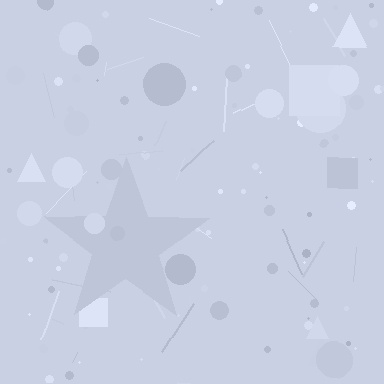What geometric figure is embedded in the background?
A star is embedded in the background.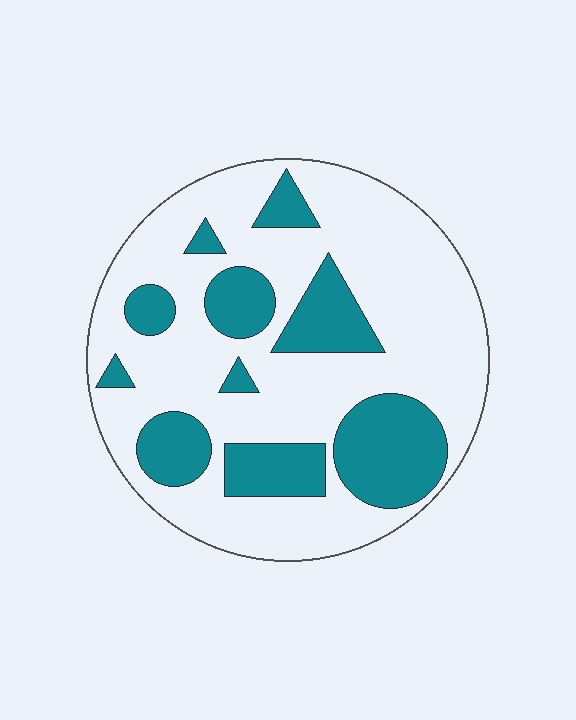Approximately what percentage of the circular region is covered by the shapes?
Approximately 30%.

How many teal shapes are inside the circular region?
10.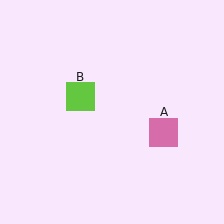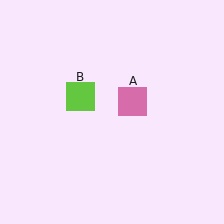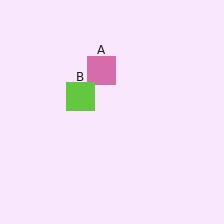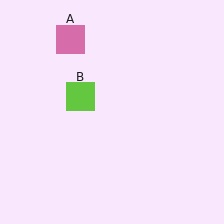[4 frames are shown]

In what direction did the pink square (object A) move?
The pink square (object A) moved up and to the left.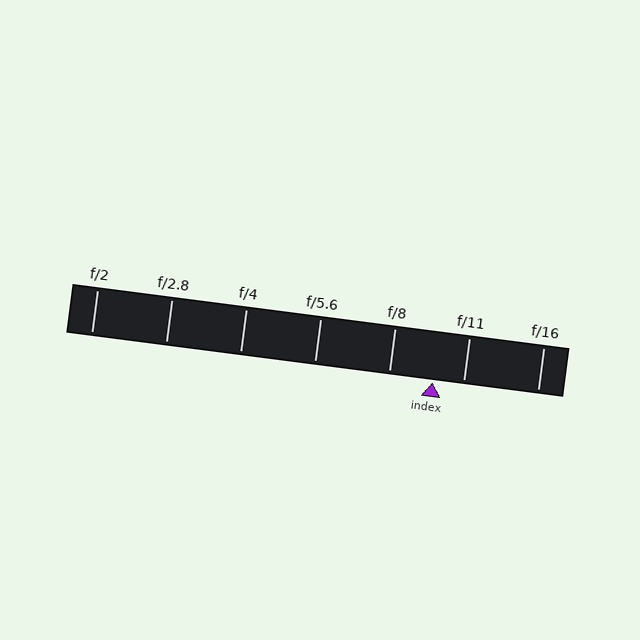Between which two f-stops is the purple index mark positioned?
The index mark is between f/8 and f/11.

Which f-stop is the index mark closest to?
The index mark is closest to f/11.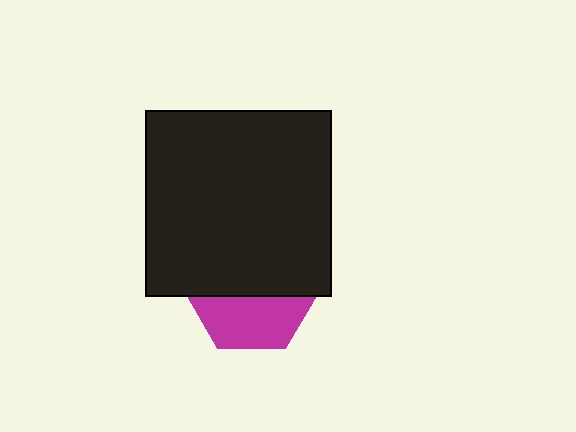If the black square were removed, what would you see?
You would see the complete magenta hexagon.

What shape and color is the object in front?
The object in front is a black square.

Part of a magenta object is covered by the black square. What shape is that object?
It is a hexagon.